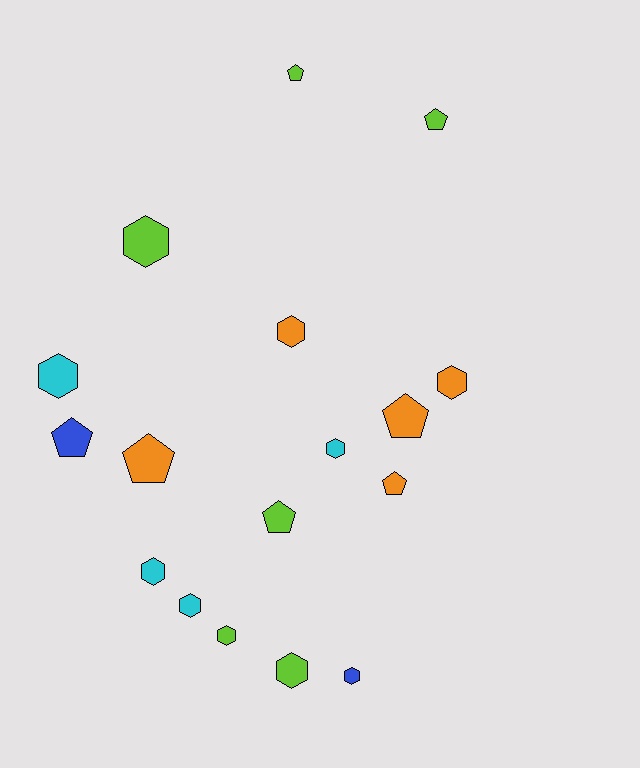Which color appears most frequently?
Lime, with 6 objects.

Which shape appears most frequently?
Hexagon, with 10 objects.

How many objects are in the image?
There are 17 objects.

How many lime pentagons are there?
There are 3 lime pentagons.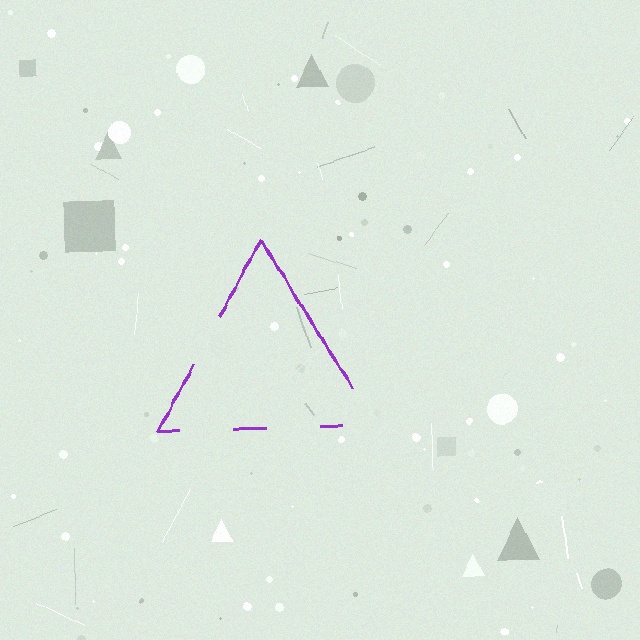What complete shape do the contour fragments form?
The contour fragments form a triangle.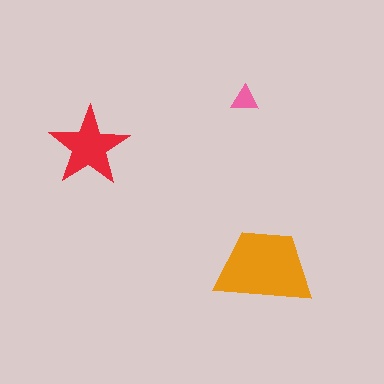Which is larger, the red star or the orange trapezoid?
The orange trapezoid.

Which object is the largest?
The orange trapezoid.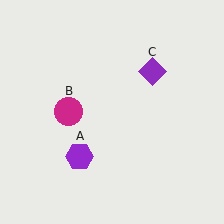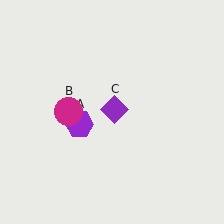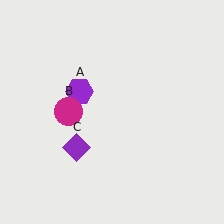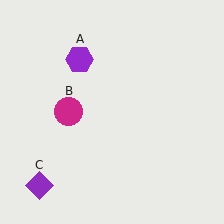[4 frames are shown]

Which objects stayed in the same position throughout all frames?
Magenta circle (object B) remained stationary.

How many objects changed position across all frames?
2 objects changed position: purple hexagon (object A), purple diamond (object C).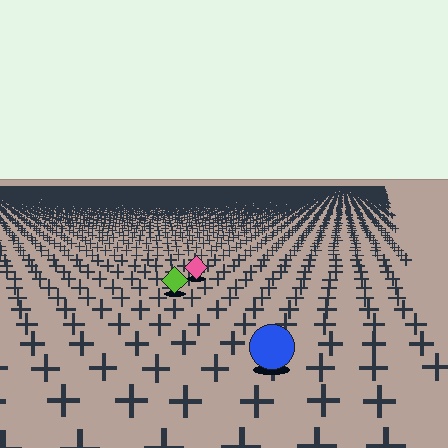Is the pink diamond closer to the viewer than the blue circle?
No. The blue circle is closer — you can tell from the texture gradient: the ground texture is coarser near it.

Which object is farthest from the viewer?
The pink diamond is farthest from the viewer. It appears smaller and the ground texture around it is denser.